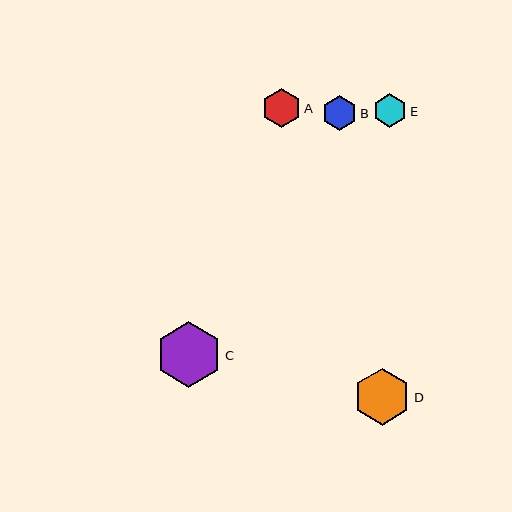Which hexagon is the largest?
Hexagon C is the largest with a size of approximately 65 pixels.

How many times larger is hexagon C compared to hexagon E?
Hexagon C is approximately 1.9 times the size of hexagon E.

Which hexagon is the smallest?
Hexagon E is the smallest with a size of approximately 34 pixels.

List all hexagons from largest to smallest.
From largest to smallest: C, D, A, B, E.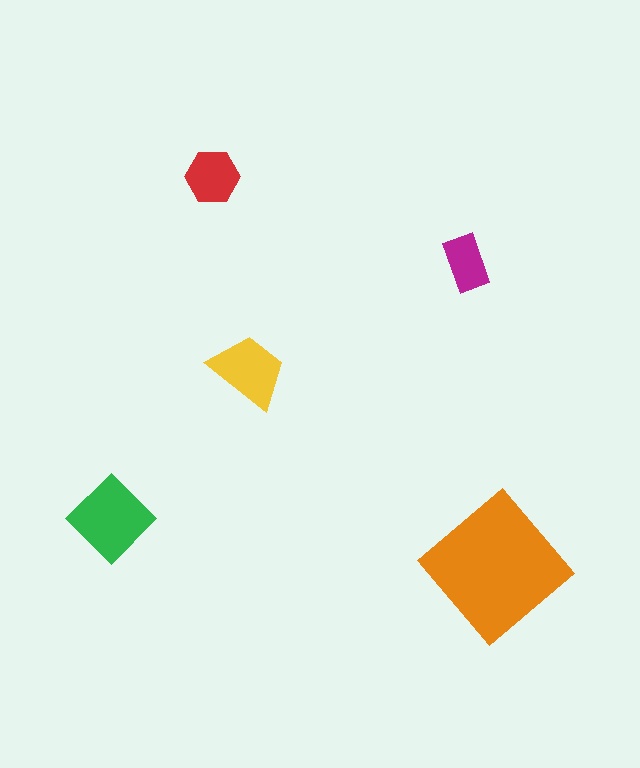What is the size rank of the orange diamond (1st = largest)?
1st.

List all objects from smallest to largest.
The magenta rectangle, the red hexagon, the yellow trapezoid, the green diamond, the orange diamond.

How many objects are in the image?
There are 5 objects in the image.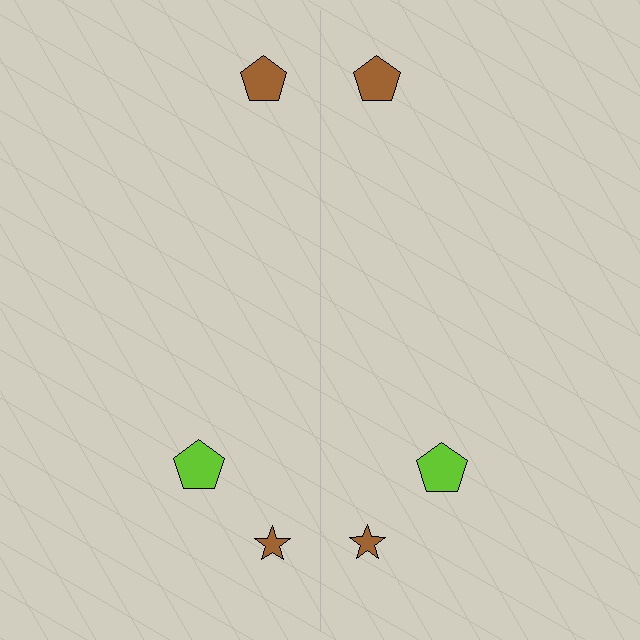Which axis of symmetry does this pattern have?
The pattern has a vertical axis of symmetry running through the center of the image.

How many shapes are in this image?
There are 6 shapes in this image.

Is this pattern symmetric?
Yes, this pattern has bilateral (reflection) symmetry.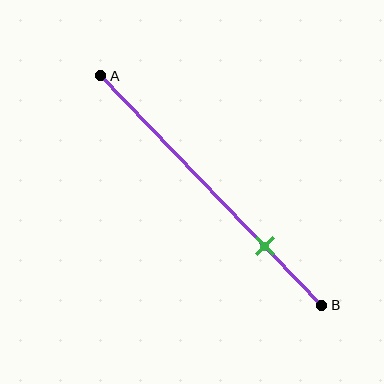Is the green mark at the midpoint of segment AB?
No, the mark is at about 75% from A, not at the 50% midpoint.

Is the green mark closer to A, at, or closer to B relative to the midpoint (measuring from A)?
The green mark is closer to point B than the midpoint of segment AB.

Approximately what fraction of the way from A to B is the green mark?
The green mark is approximately 75% of the way from A to B.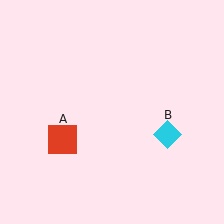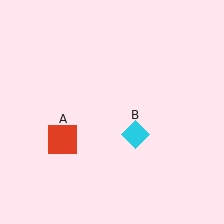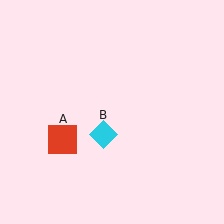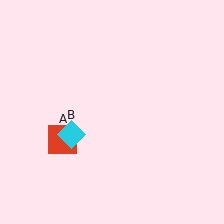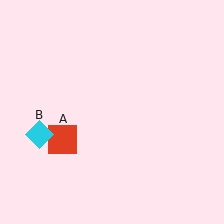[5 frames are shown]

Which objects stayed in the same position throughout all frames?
Red square (object A) remained stationary.